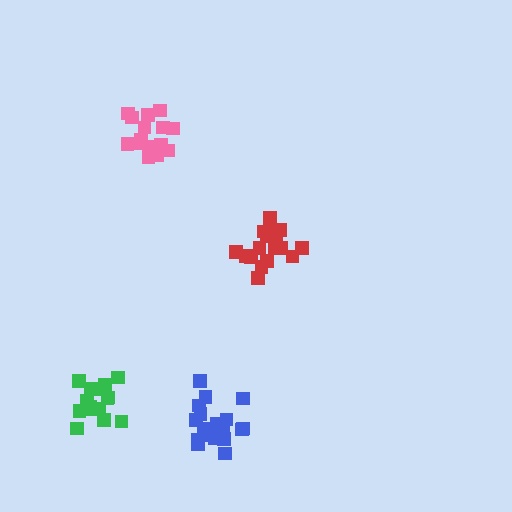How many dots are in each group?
Group 1: 17 dots, Group 2: 15 dots, Group 3: 15 dots, Group 4: 18 dots (65 total).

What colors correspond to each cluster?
The clusters are colored: red, green, pink, blue.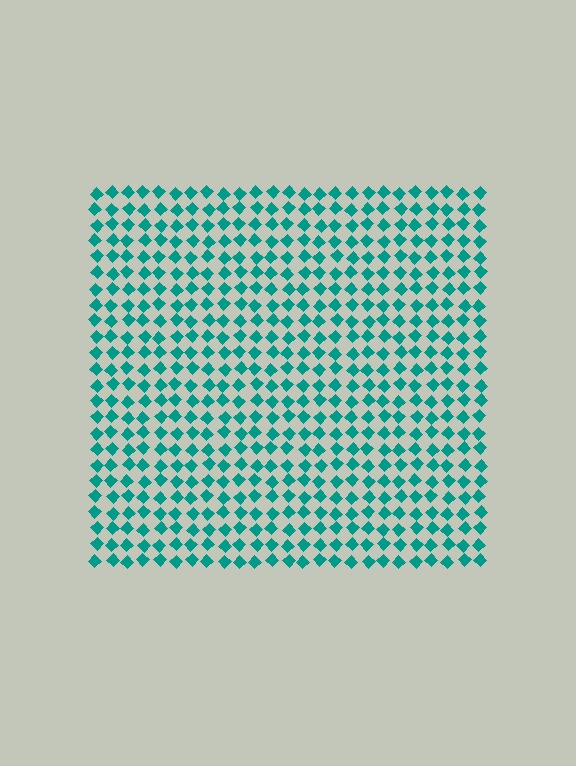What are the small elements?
The small elements are diamonds.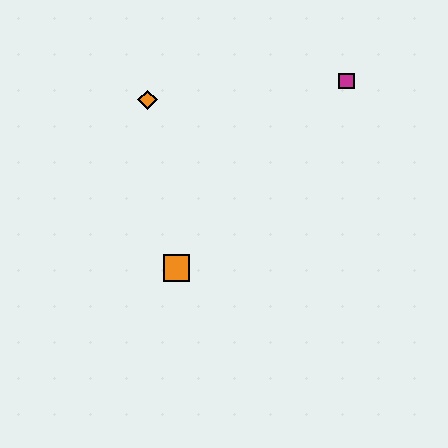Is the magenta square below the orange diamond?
No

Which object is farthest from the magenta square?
The orange square is farthest from the magenta square.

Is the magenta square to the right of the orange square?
Yes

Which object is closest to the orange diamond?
The orange square is closest to the orange diamond.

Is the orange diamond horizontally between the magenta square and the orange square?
No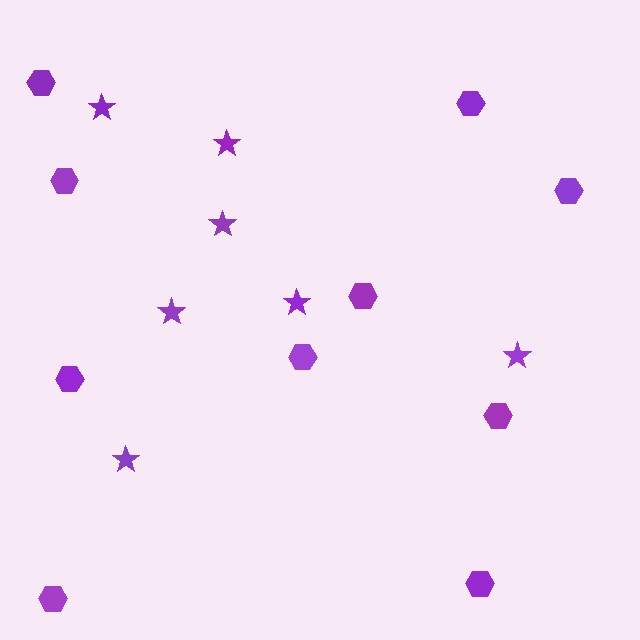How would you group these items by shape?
There are 2 groups: one group of stars (7) and one group of hexagons (10).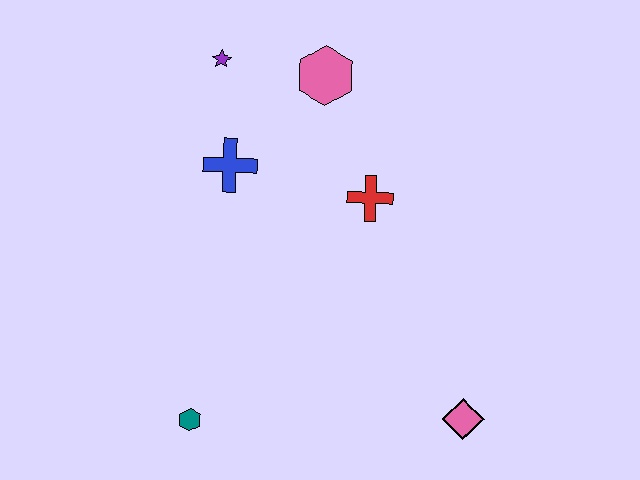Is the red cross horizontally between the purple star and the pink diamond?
Yes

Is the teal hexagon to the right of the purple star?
No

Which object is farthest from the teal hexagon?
The pink hexagon is farthest from the teal hexagon.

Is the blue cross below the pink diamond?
No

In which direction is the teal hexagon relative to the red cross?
The teal hexagon is below the red cross.